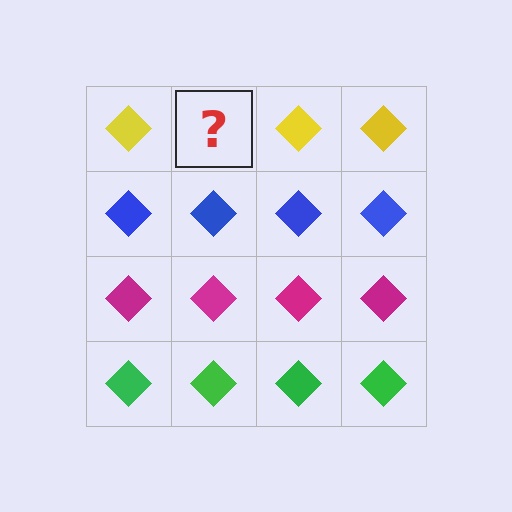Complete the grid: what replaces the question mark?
The question mark should be replaced with a yellow diamond.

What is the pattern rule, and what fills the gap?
The rule is that each row has a consistent color. The gap should be filled with a yellow diamond.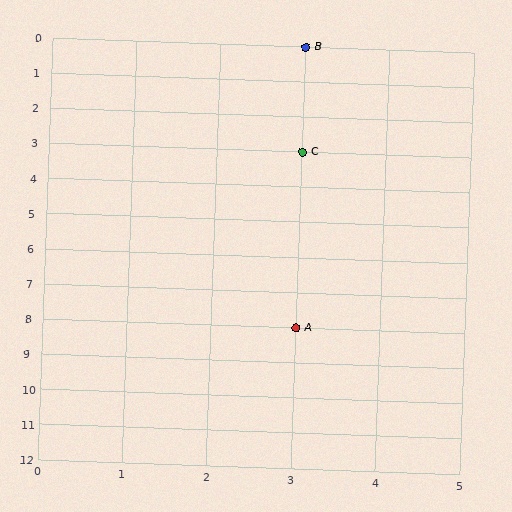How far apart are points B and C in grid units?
Points B and C are 3 rows apart.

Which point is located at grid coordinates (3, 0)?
Point B is at (3, 0).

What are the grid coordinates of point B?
Point B is at grid coordinates (3, 0).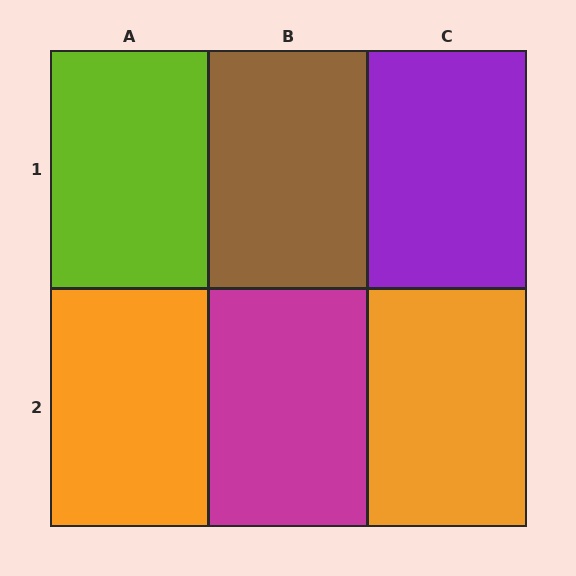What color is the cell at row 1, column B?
Brown.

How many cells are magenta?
1 cell is magenta.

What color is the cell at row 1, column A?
Lime.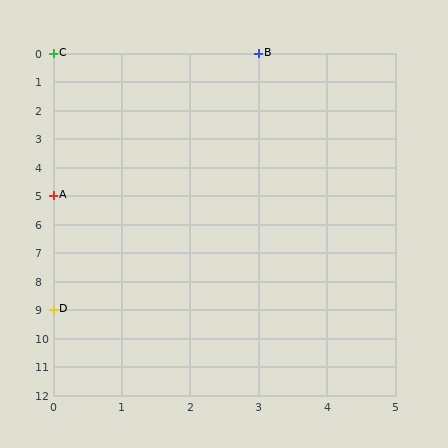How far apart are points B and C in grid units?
Points B and C are 3 columns apart.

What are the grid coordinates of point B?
Point B is at grid coordinates (3, 0).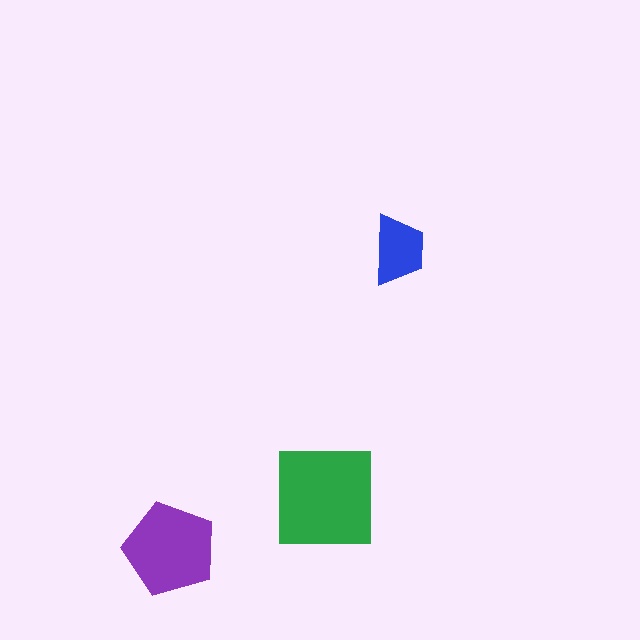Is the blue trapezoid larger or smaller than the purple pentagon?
Smaller.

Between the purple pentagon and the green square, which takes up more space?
The green square.